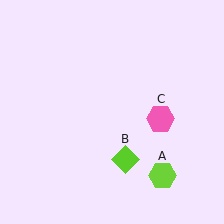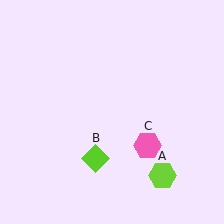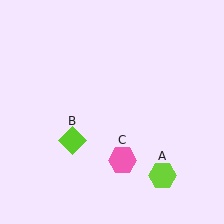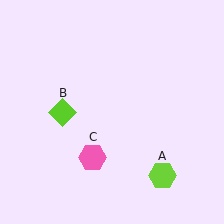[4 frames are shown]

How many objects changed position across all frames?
2 objects changed position: lime diamond (object B), pink hexagon (object C).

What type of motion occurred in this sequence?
The lime diamond (object B), pink hexagon (object C) rotated clockwise around the center of the scene.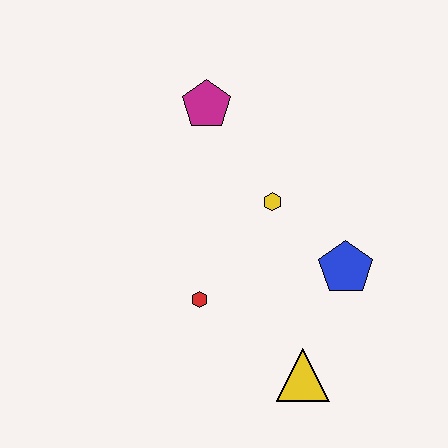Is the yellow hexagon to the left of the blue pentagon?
Yes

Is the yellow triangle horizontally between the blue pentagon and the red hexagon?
Yes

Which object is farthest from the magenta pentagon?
The yellow triangle is farthest from the magenta pentagon.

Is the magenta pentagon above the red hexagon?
Yes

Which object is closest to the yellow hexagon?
The blue pentagon is closest to the yellow hexagon.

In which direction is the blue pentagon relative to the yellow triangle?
The blue pentagon is above the yellow triangle.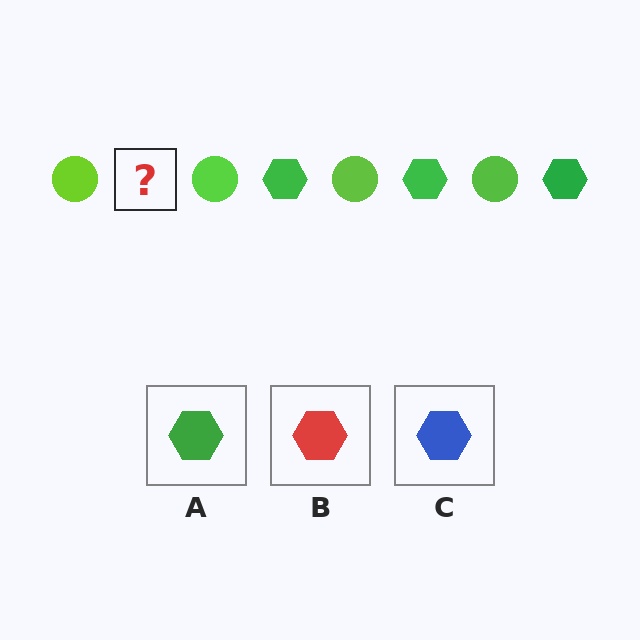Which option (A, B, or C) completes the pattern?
A.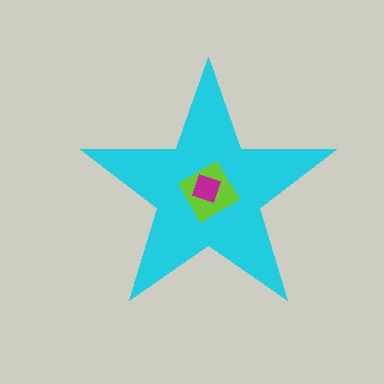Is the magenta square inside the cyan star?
Yes.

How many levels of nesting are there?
3.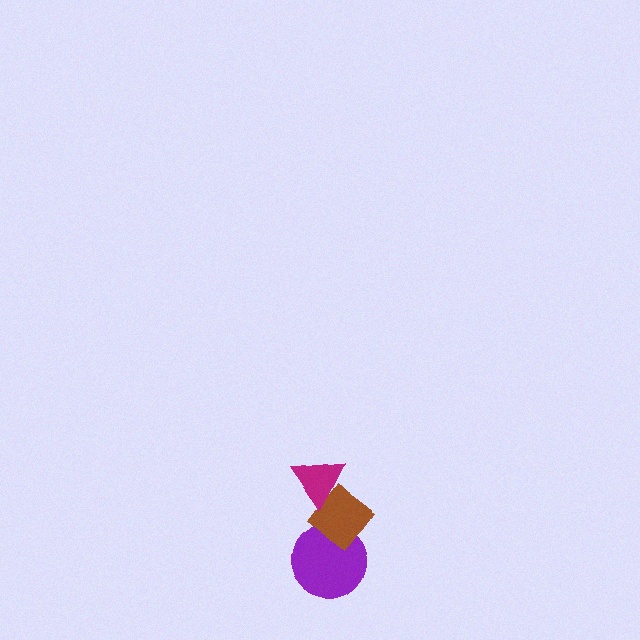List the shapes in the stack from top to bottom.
From top to bottom: the magenta triangle, the brown diamond, the purple circle.